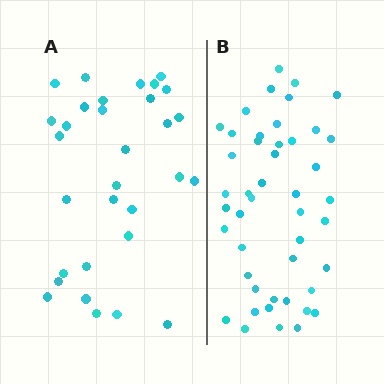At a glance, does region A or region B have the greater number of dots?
Region B (the right region) has more dots.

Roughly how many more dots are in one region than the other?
Region B has approximately 15 more dots than region A.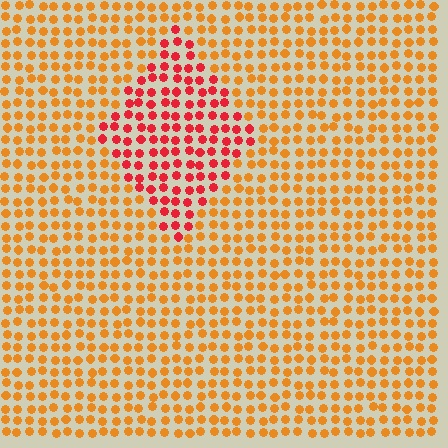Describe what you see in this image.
The image is filled with small orange elements in a uniform arrangement. A diamond-shaped region is visible where the elements are tinted to a slightly different hue, forming a subtle color boundary.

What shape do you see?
I see a diamond.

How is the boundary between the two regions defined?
The boundary is defined purely by a slight shift in hue (about 38 degrees). Spacing, size, and orientation are identical on both sides.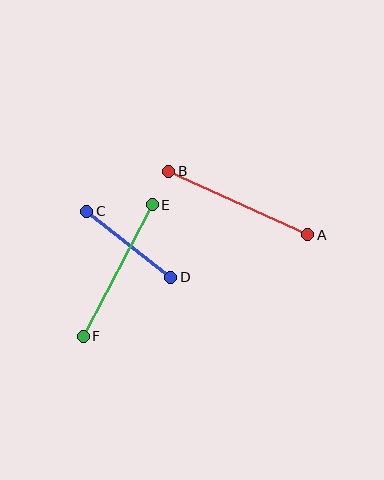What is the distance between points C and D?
The distance is approximately 107 pixels.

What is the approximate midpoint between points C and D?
The midpoint is at approximately (129, 244) pixels.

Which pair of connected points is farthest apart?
Points A and B are farthest apart.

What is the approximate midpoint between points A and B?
The midpoint is at approximately (238, 203) pixels.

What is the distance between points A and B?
The distance is approximately 153 pixels.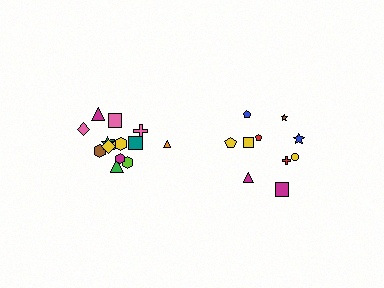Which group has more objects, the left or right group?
The left group.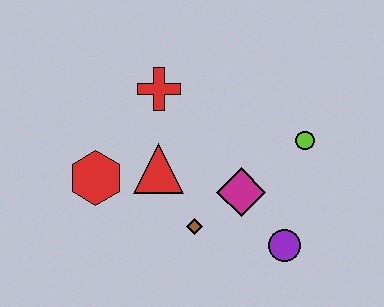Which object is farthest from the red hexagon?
The lime circle is farthest from the red hexagon.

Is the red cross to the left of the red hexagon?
No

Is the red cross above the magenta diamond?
Yes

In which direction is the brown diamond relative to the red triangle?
The brown diamond is below the red triangle.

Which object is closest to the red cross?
The red triangle is closest to the red cross.